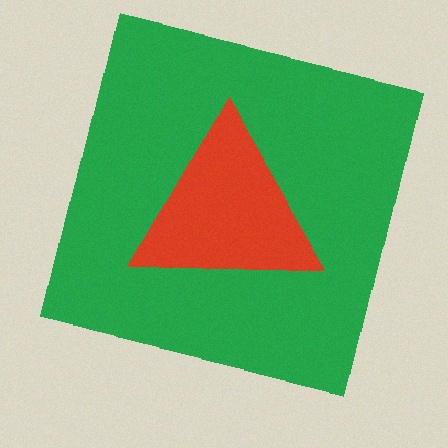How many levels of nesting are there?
2.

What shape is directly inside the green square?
The red triangle.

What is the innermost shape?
The red triangle.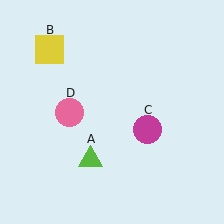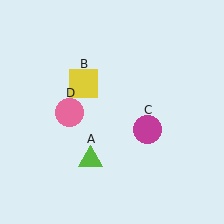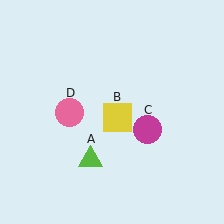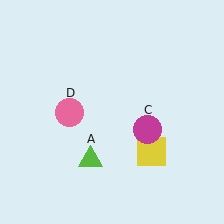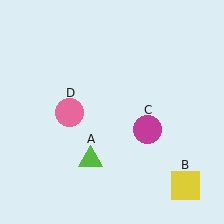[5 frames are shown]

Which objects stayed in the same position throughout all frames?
Lime triangle (object A) and magenta circle (object C) and pink circle (object D) remained stationary.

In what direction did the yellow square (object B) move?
The yellow square (object B) moved down and to the right.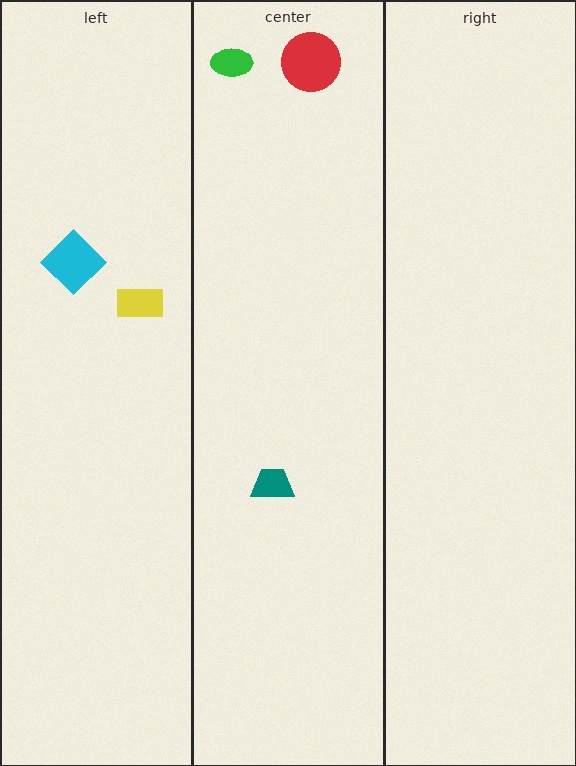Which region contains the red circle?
The center region.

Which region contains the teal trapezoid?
The center region.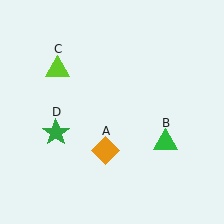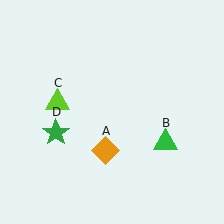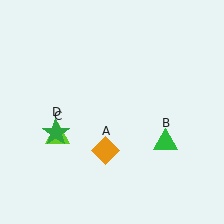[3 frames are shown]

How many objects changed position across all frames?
1 object changed position: lime triangle (object C).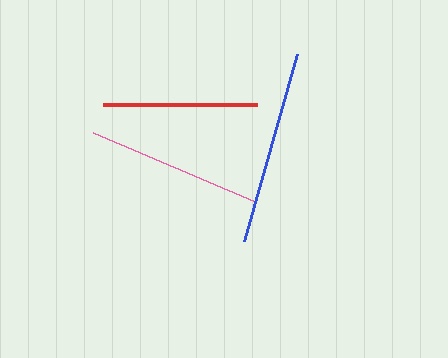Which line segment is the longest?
The blue line is the longest at approximately 194 pixels.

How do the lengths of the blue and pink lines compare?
The blue and pink lines are approximately the same length.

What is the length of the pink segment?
The pink segment is approximately 177 pixels long.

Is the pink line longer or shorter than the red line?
The pink line is longer than the red line.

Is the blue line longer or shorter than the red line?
The blue line is longer than the red line.